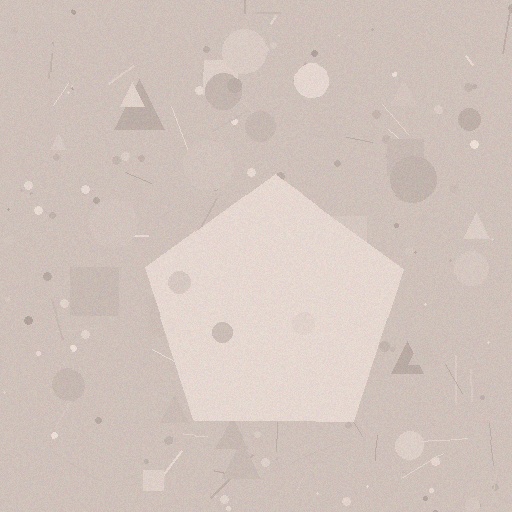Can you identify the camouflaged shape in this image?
The camouflaged shape is a pentagon.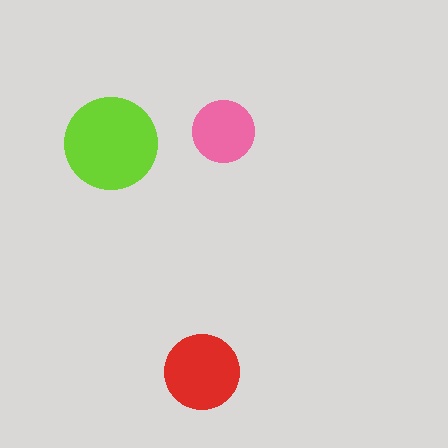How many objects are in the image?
There are 3 objects in the image.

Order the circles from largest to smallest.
the lime one, the red one, the pink one.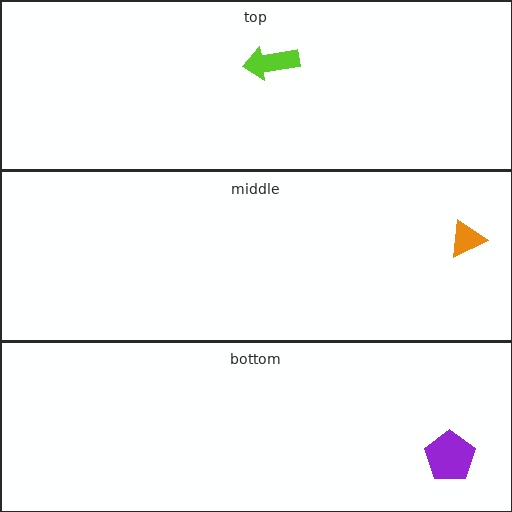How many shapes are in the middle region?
1.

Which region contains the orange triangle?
The middle region.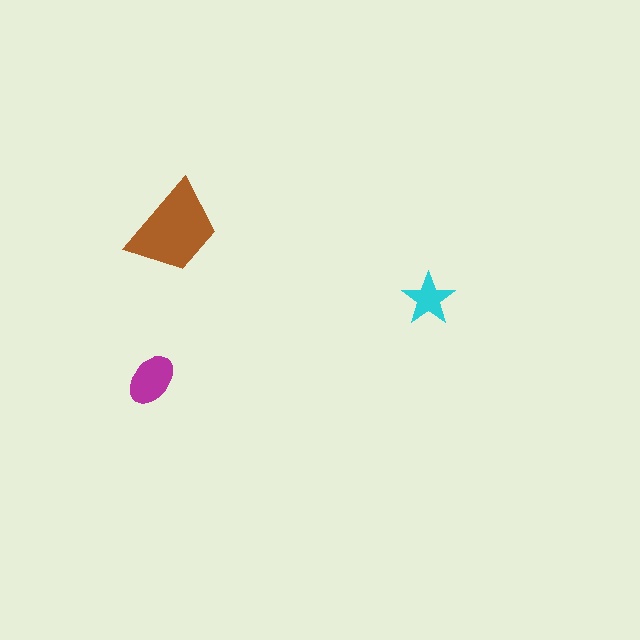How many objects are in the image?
There are 3 objects in the image.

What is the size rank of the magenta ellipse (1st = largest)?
2nd.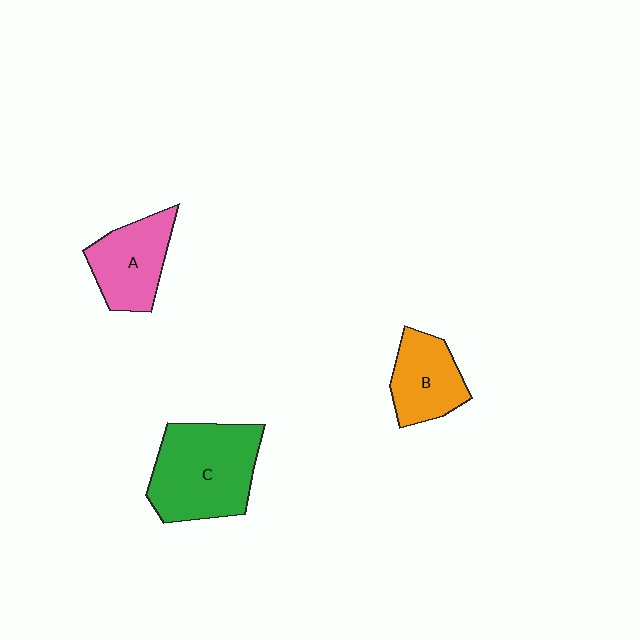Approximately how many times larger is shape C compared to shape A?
Approximately 1.6 times.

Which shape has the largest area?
Shape C (green).